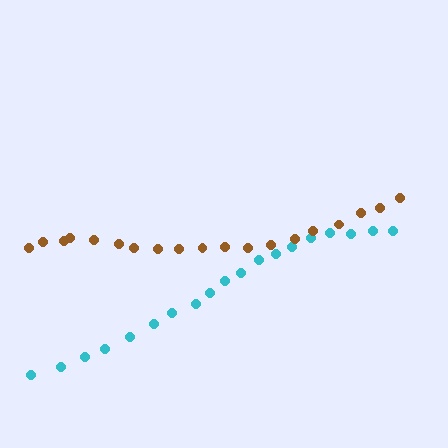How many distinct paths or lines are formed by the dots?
There are 2 distinct paths.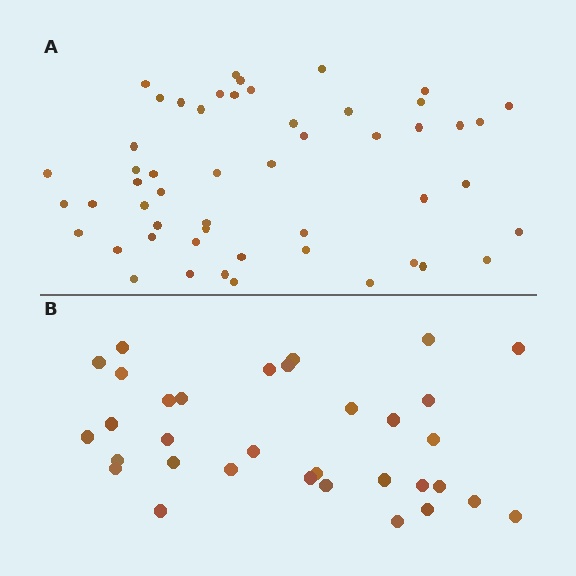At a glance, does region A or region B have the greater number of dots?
Region A (the top region) has more dots.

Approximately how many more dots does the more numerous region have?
Region A has approximately 20 more dots than region B.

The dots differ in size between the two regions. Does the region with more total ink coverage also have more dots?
No. Region B has more total ink coverage because its dots are larger, but region A actually contains more individual dots. Total area can be misleading — the number of items is what matters here.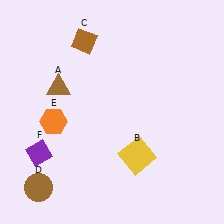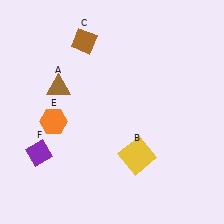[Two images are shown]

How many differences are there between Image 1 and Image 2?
There is 1 difference between the two images.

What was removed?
The brown circle (D) was removed in Image 2.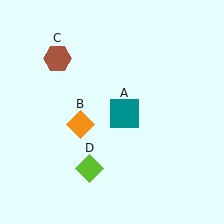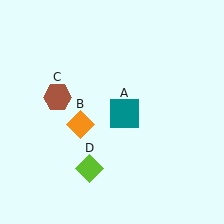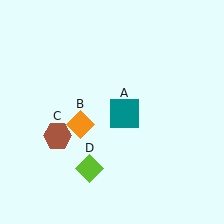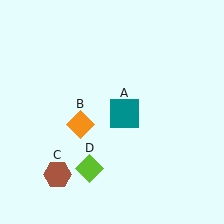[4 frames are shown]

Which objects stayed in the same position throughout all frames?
Teal square (object A) and orange diamond (object B) and lime diamond (object D) remained stationary.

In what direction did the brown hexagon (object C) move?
The brown hexagon (object C) moved down.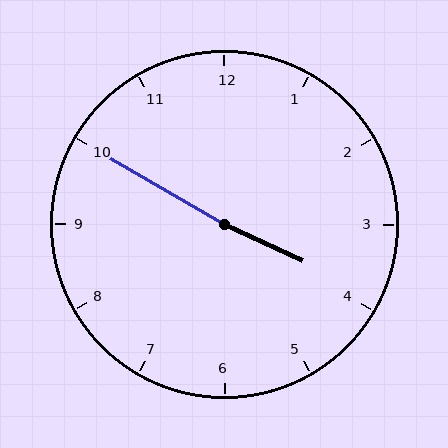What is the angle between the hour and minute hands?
Approximately 175 degrees.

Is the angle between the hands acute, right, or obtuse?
It is obtuse.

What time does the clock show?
3:50.